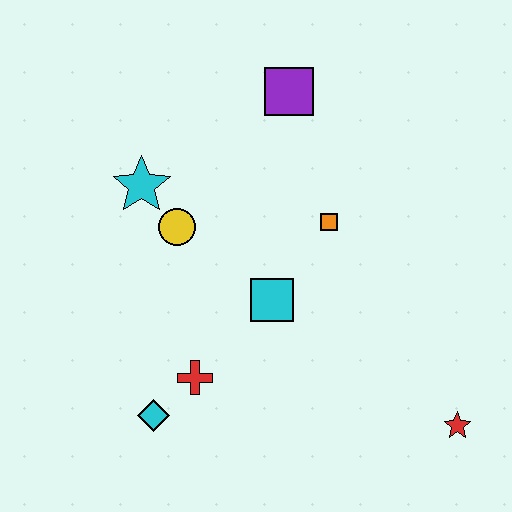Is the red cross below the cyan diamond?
No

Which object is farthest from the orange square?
The cyan diamond is farthest from the orange square.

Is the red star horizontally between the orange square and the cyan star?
No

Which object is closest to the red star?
The cyan square is closest to the red star.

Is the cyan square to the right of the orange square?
No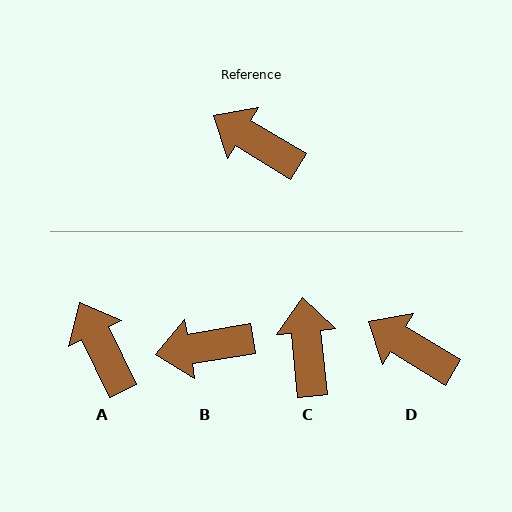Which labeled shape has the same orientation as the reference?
D.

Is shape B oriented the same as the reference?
No, it is off by about 41 degrees.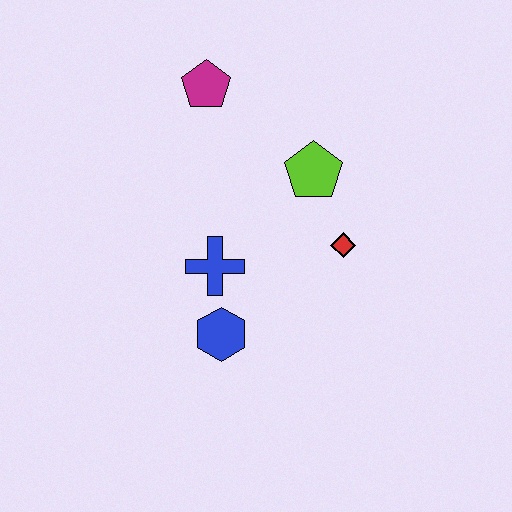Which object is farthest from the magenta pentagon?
The blue hexagon is farthest from the magenta pentagon.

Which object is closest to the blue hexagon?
The blue cross is closest to the blue hexagon.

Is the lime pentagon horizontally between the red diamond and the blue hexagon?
Yes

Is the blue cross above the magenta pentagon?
No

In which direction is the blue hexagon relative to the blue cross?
The blue hexagon is below the blue cross.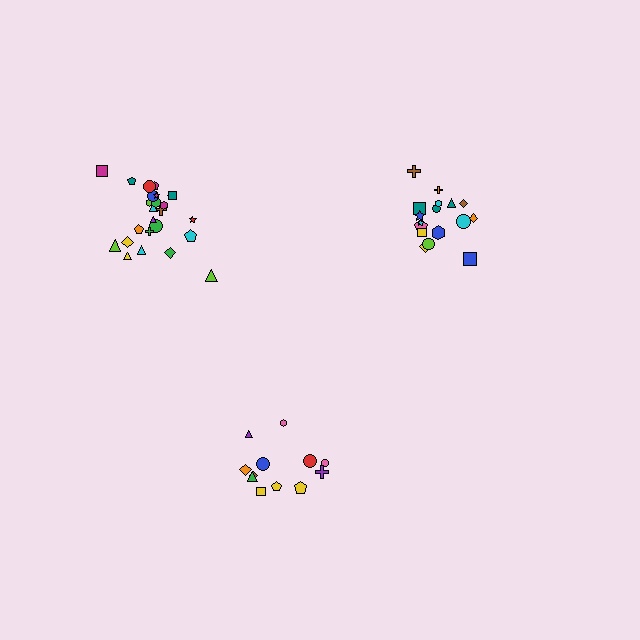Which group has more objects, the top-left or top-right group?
The top-left group.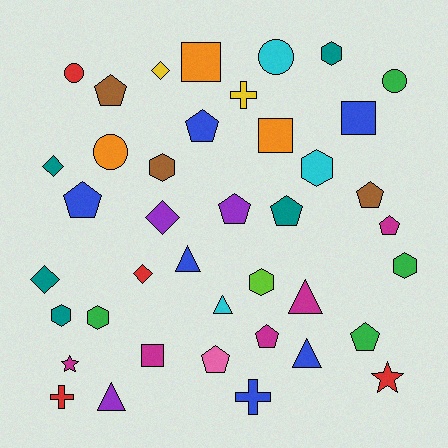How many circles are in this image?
There are 4 circles.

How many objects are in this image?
There are 40 objects.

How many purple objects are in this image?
There are 3 purple objects.